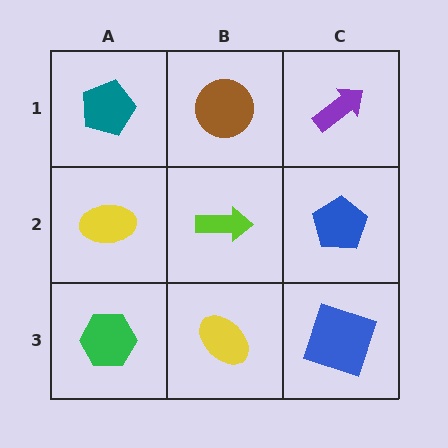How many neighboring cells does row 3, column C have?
2.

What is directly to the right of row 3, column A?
A yellow ellipse.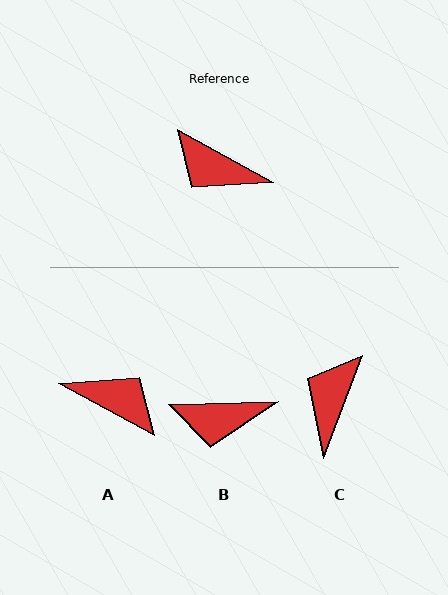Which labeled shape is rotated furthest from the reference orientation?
A, about 180 degrees away.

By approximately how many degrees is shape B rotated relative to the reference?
Approximately 30 degrees counter-clockwise.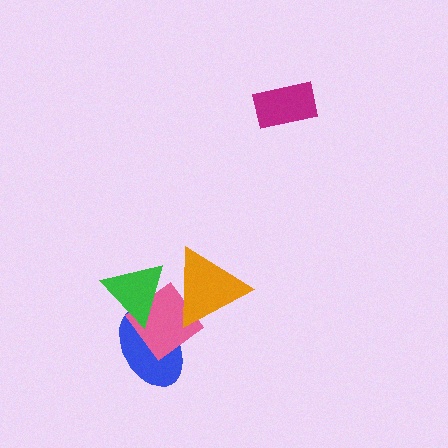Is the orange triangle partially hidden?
No, no other shape covers it.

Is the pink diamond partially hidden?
Yes, it is partially covered by another shape.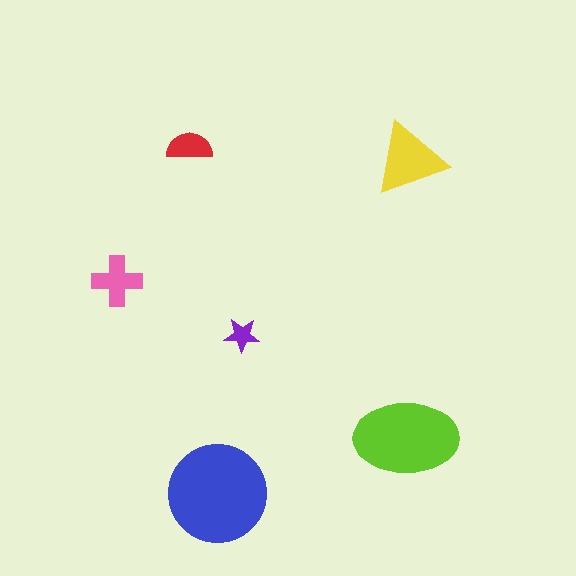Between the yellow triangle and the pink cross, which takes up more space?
The yellow triangle.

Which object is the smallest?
The purple star.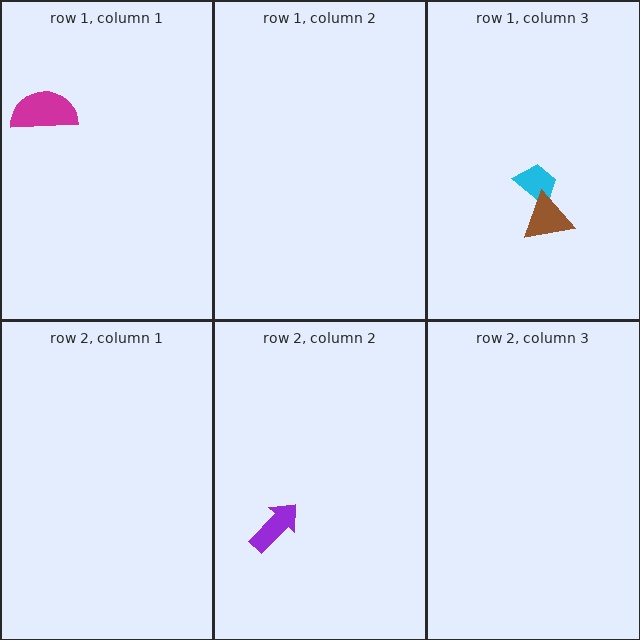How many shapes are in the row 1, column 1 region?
1.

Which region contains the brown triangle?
The row 1, column 3 region.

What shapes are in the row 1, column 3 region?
The cyan trapezoid, the brown triangle.